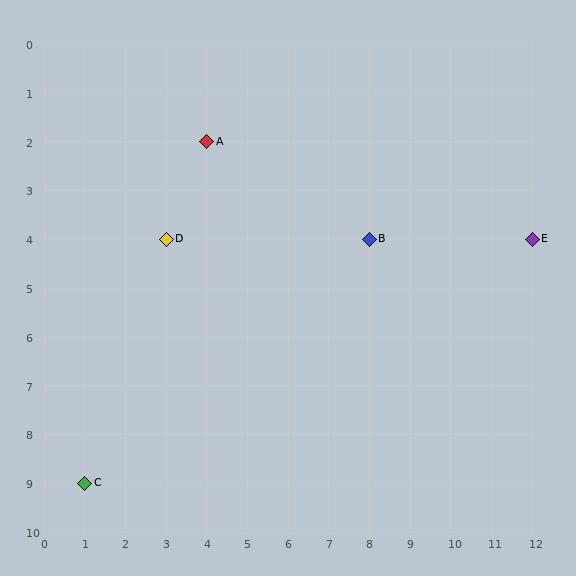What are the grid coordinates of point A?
Point A is at grid coordinates (4, 2).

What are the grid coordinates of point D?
Point D is at grid coordinates (3, 4).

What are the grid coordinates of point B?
Point B is at grid coordinates (8, 4).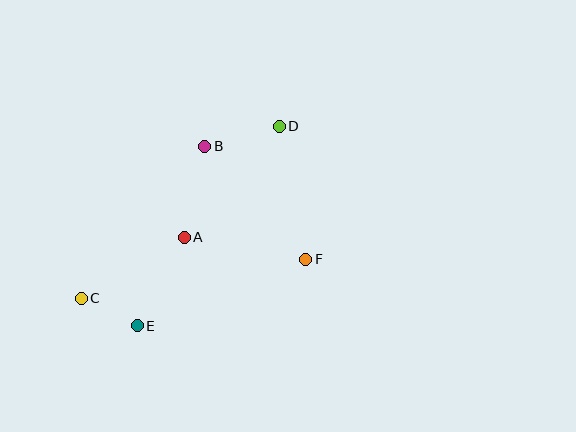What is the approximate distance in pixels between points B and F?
The distance between B and F is approximately 151 pixels.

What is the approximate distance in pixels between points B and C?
The distance between B and C is approximately 196 pixels.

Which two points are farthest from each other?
Points C and D are farthest from each other.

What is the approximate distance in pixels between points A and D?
The distance between A and D is approximately 146 pixels.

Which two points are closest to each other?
Points C and E are closest to each other.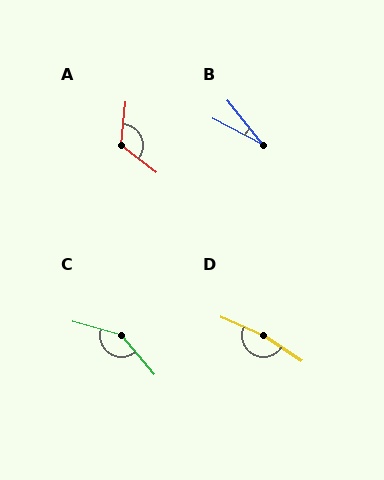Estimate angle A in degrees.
Approximately 122 degrees.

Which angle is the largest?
D, at approximately 170 degrees.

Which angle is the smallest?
B, at approximately 23 degrees.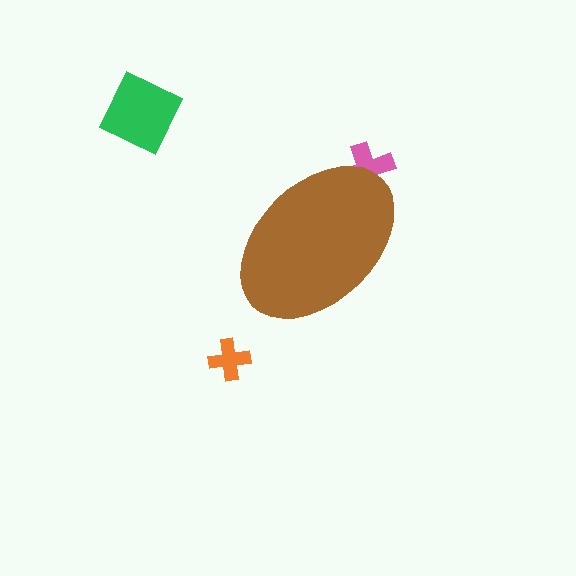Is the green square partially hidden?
No, the green square is fully visible.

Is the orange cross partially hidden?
No, the orange cross is fully visible.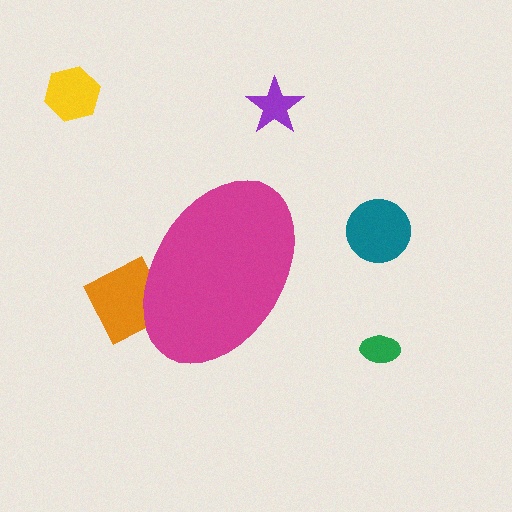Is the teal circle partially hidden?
No, the teal circle is fully visible.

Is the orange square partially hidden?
Yes, the orange square is partially hidden behind the magenta ellipse.